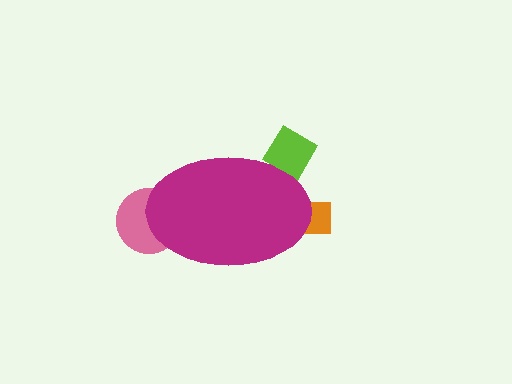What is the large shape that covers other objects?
A magenta ellipse.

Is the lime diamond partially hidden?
Yes, the lime diamond is partially hidden behind the magenta ellipse.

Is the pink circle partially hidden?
Yes, the pink circle is partially hidden behind the magenta ellipse.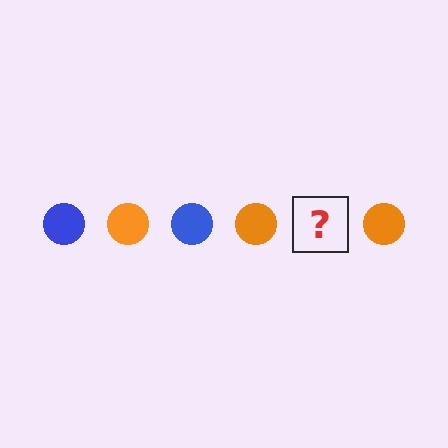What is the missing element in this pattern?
The missing element is a blue circle.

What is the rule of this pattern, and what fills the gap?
The rule is that the pattern cycles through blue, orange circles. The gap should be filled with a blue circle.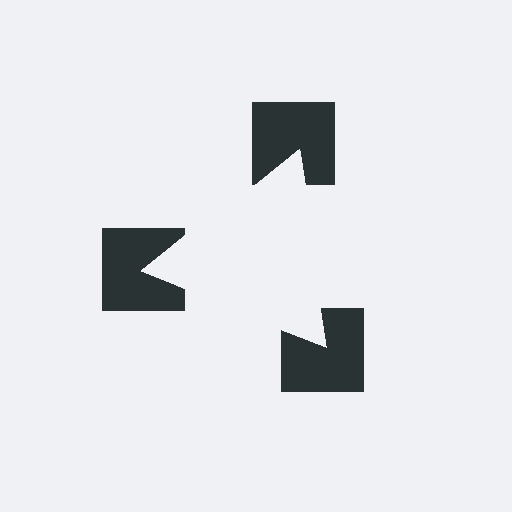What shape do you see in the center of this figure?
An illusory triangle — its edges are inferred from the aligned wedge cuts in the notched squares, not physically drawn.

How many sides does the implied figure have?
3 sides.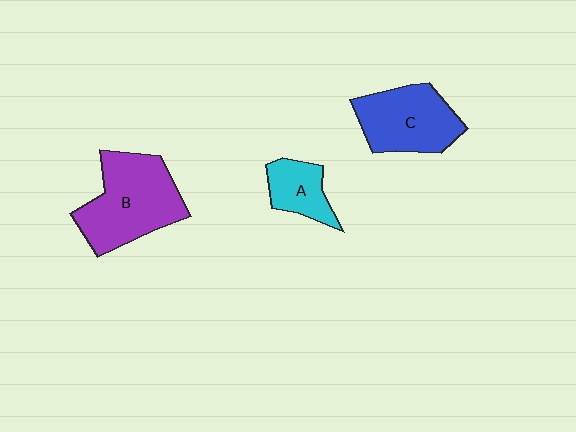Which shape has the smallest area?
Shape A (cyan).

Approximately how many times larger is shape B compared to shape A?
Approximately 2.3 times.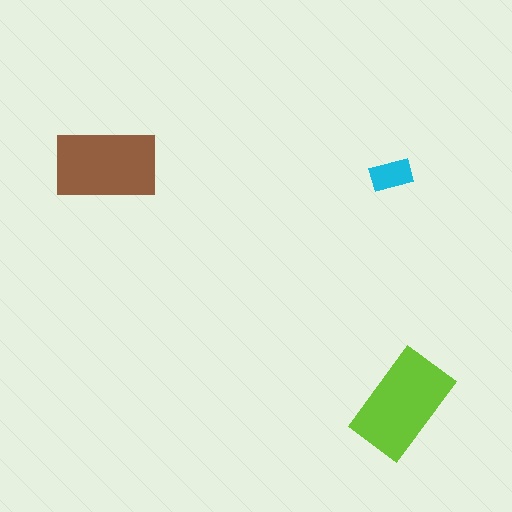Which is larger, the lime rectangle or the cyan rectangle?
The lime one.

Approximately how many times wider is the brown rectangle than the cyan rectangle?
About 2.5 times wider.